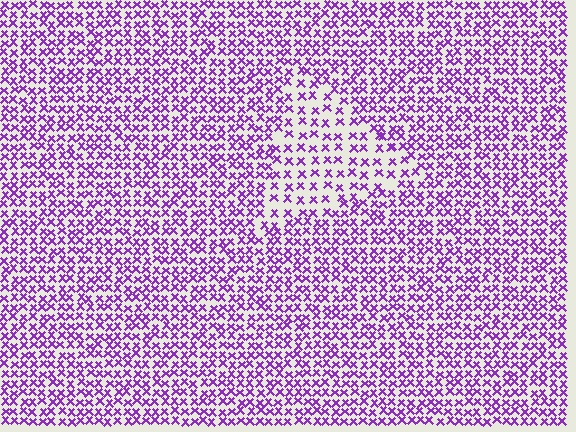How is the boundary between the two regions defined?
The boundary is defined by a change in element density (approximately 1.8x ratio). All elements are the same color, size, and shape.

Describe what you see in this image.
The image contains small purple elements arranged at two different densities. A triangle-shaped region is visible where the elements are less densely packed than the surrounding area.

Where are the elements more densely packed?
The elements are more densely packed outside the triangle boundary.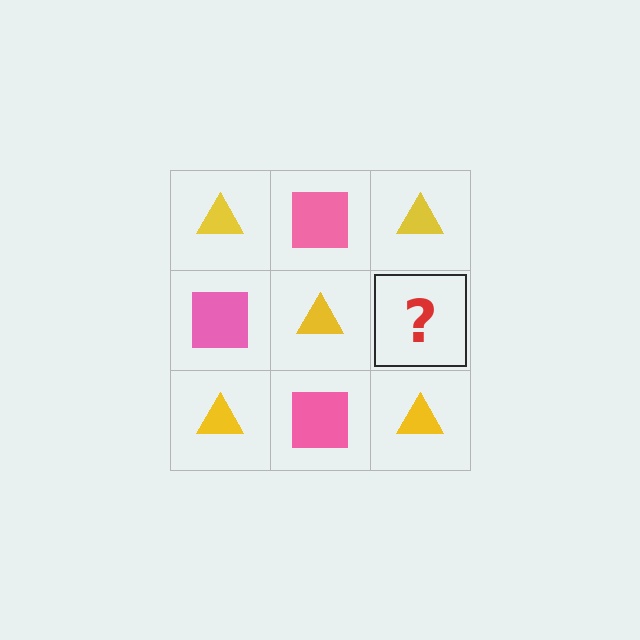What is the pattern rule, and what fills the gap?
The rule is that it alternates yellow triangle and pink square in a checkerboard pattern. The gap should be filled with a pink square.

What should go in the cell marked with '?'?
The missing cell should contain a pink square.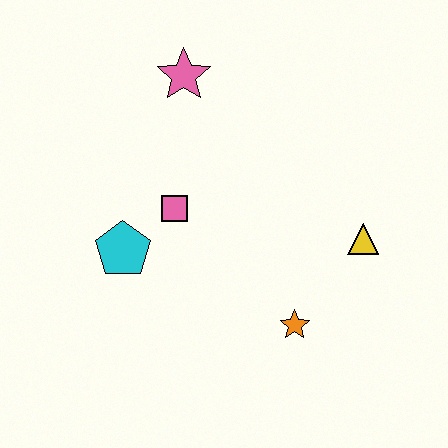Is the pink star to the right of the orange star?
No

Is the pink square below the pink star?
Yes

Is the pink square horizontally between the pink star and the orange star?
No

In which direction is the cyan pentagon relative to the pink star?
The cyan pentagon is below the pink star.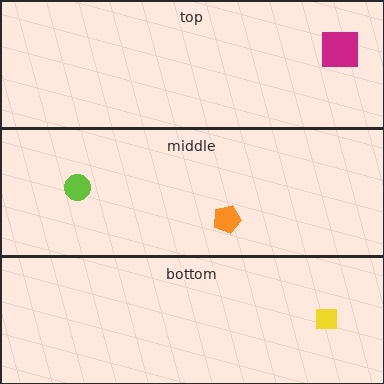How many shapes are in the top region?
1.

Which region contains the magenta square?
The top region.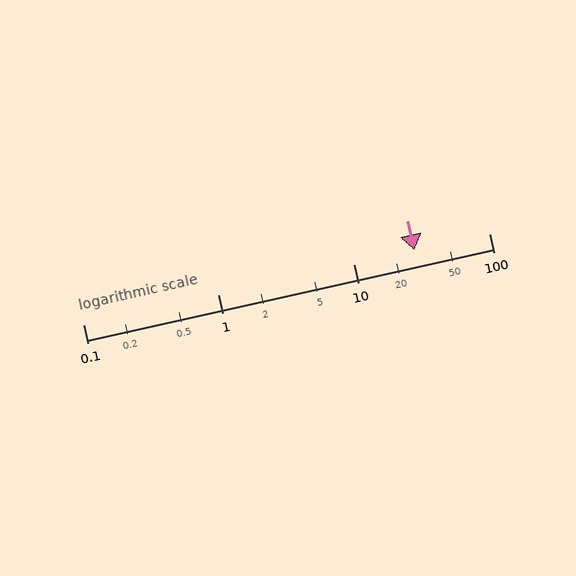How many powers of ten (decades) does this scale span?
The scale spans 3 decades, from 0.1 to 100.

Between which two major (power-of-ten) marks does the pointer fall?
The pointer is between 10 and 100.